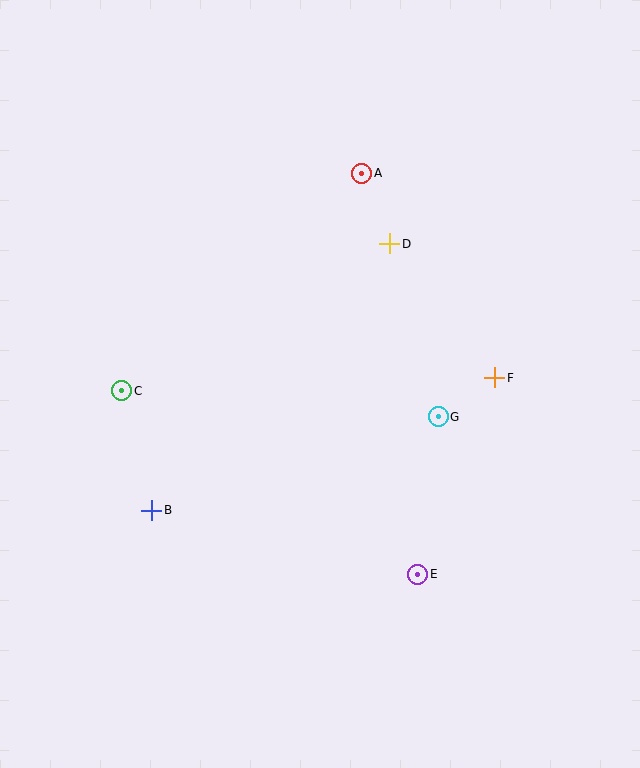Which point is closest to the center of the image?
Point G at (438, 417) is closest to the center.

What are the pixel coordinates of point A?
Point A is at (362, 173).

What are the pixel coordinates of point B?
Point B is at (152, 510).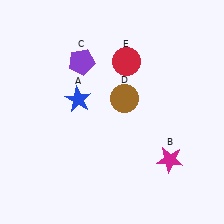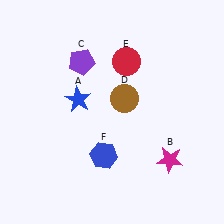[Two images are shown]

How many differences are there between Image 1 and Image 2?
There is 1 difference between the two images.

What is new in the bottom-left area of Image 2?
A blue hexagon (F) was added in the bottom-left area of Image 2.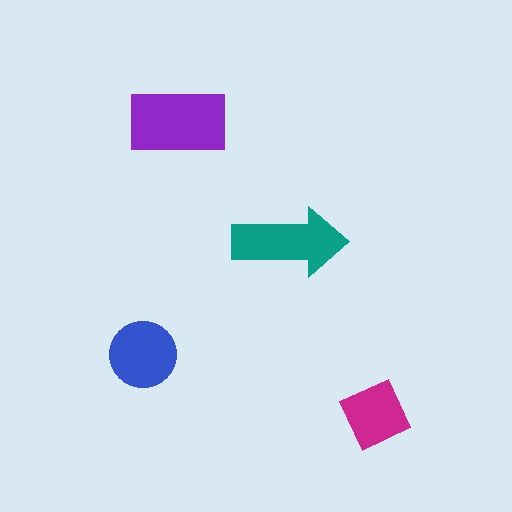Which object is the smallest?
The magenta square.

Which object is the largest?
The purple rectangle.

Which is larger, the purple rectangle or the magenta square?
The purple rectangle.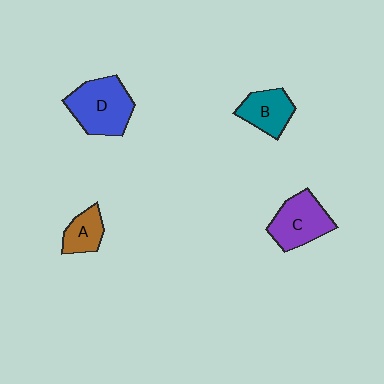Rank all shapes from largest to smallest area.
From largest to smallest: D (blue), C (purple), B (teal), A (brown).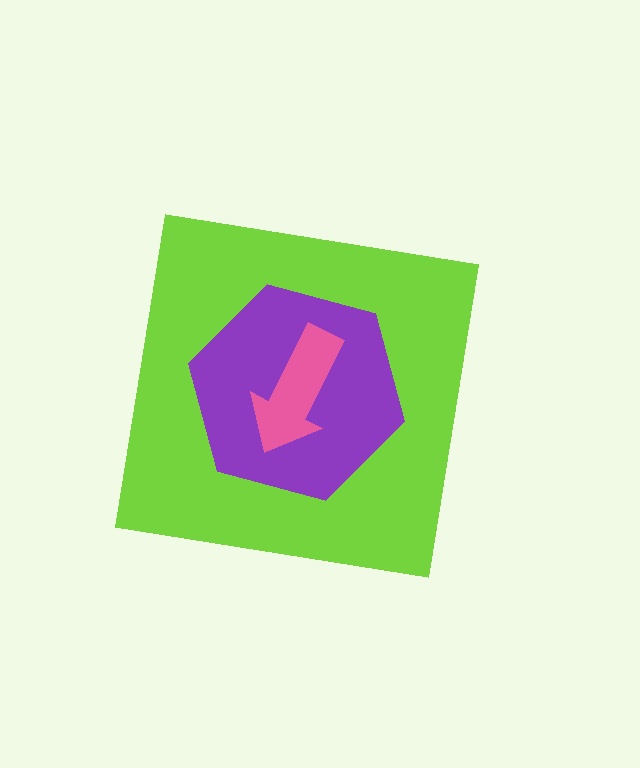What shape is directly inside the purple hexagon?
The pink arrow.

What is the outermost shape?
The lime square.